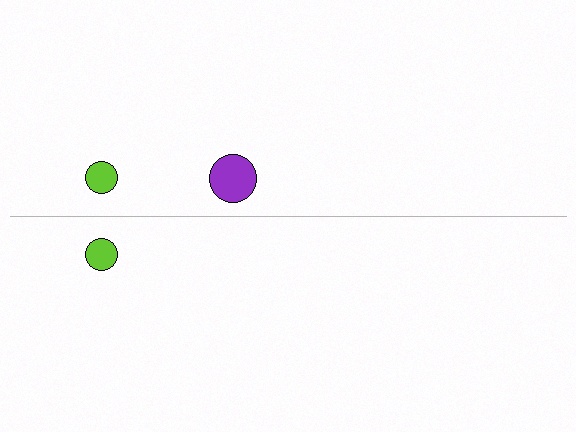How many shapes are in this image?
There are 3 shapes in this image.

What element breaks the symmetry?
A purple circle is missing from the bottom side.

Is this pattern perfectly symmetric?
No, the pattern is not perfectly symmetric. A purple circle is missing from the bottom side.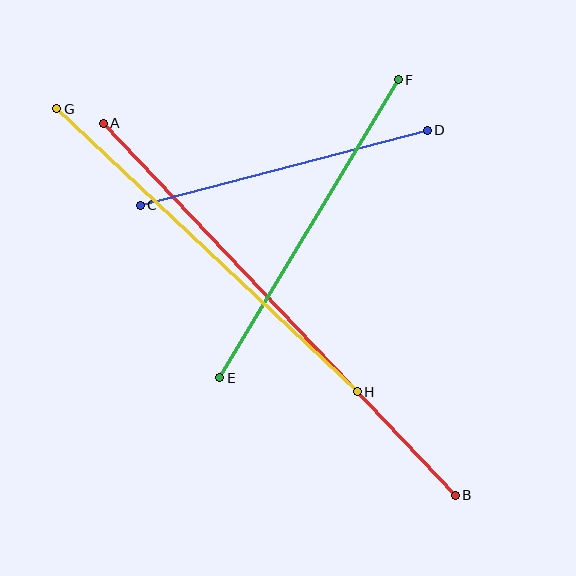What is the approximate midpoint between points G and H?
The midpoint is at approximately (207, 250) pixels.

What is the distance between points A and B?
The distance is approximately 512 pixels.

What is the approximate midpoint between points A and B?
The midpoint is at approximately (279, 309) pixels.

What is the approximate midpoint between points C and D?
The midpoint is at approximately (284, 168) pixels.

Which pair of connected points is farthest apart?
Points A and B are farthest apart.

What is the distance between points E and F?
The distance is approximately 347 pixels.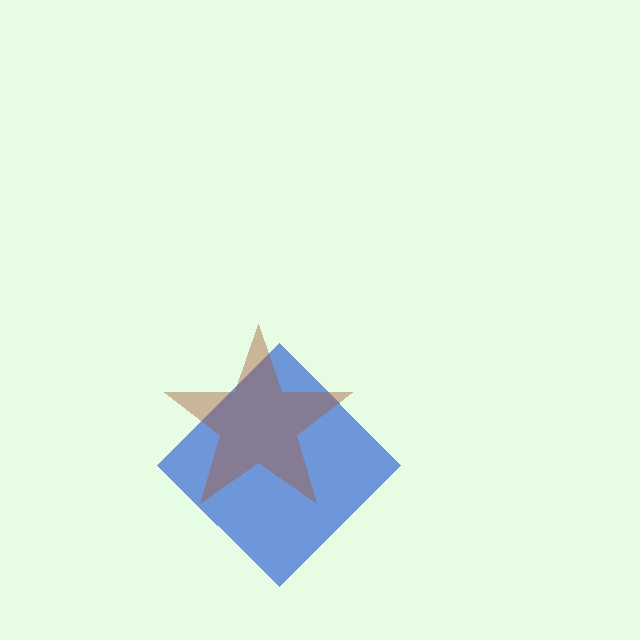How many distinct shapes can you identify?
There are 2 distinct shapes: a blue diamond, a brown star.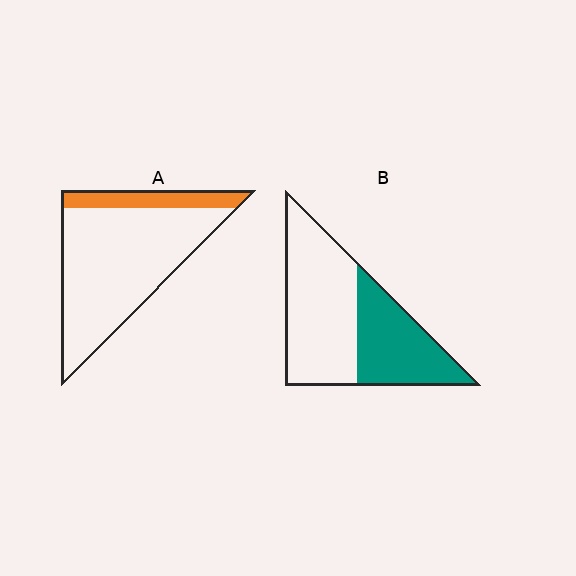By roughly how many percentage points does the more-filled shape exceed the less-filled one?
By roughly 25 percentage points (B over A).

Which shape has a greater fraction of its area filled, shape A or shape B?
Shape B.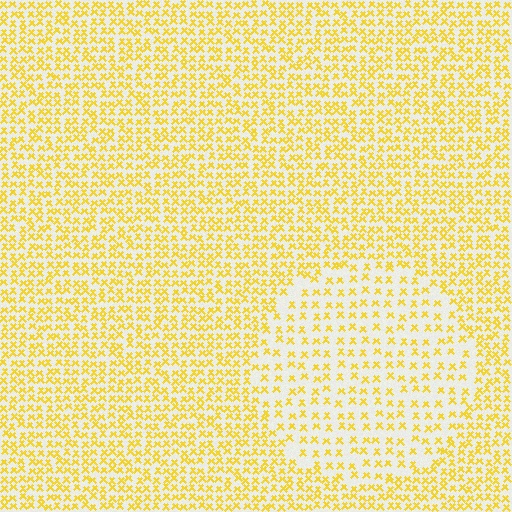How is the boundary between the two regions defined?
The boundary is defined by a change in element density (approximately 1.9x ratio). All elements are the same color, size, and shape.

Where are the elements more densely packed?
The elements are more densely packed outside the circle boundary.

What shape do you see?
I see a circle.